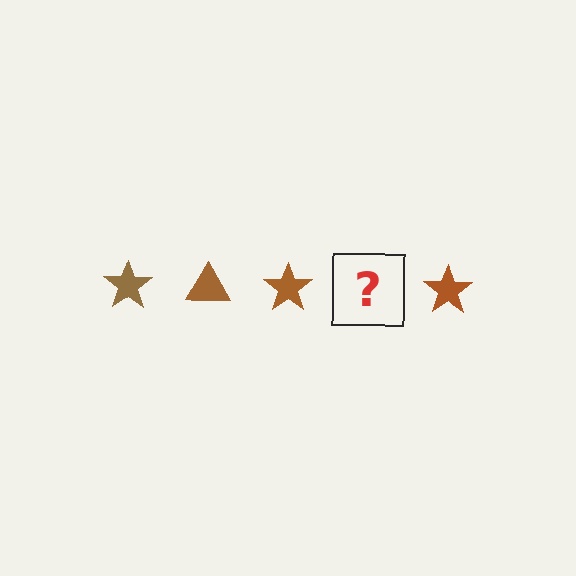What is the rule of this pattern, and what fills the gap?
The rule is that the pattern cycles through star, triangle shapes in brown. The gap should be filled with a brown triangle.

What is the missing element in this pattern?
The missing element is a brown triangle.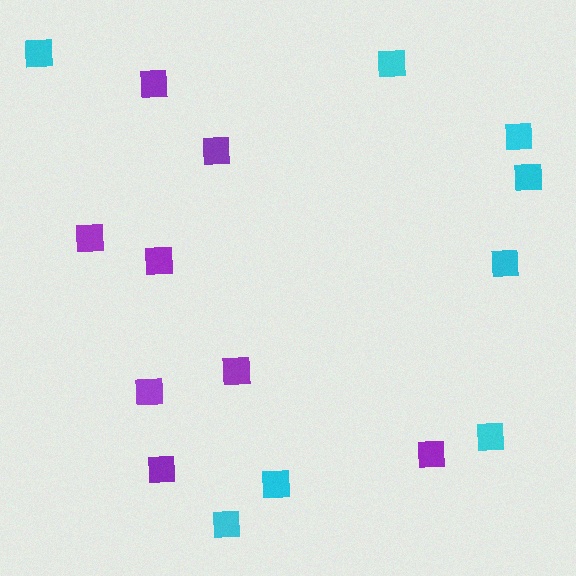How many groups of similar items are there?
There are 2 groups: one group of cyan squares (8) and one group of purple squares (8).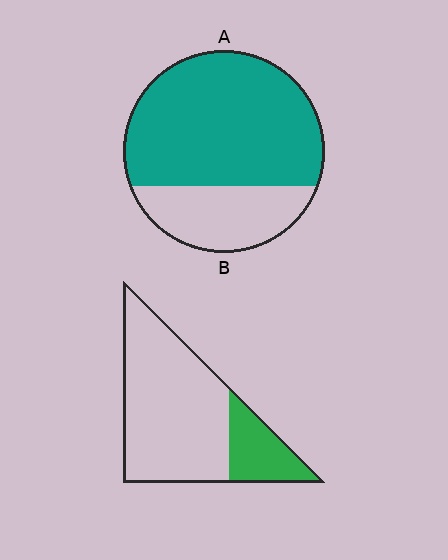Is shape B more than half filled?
No.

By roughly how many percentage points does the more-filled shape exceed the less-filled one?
By roughly 50 percentage points (A over B).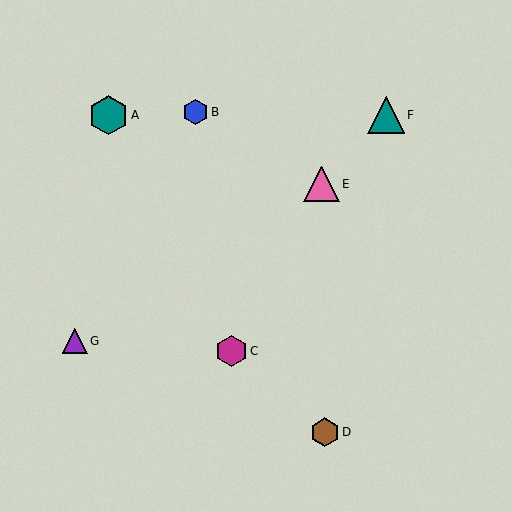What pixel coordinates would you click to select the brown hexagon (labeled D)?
Click at (325, 432) to select the brown hexagon D.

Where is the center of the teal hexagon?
The center of the teal hexagon is at (108, 115).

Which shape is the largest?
The teal hexagon (labeled A) is the largest.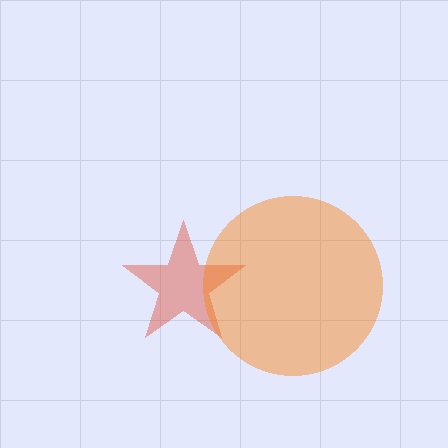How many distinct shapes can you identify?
There are 2 distinct shapes: a red star, an orange circle.